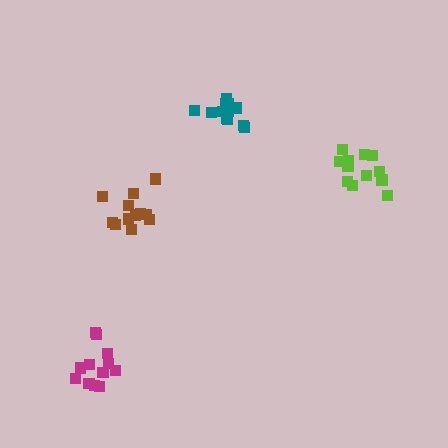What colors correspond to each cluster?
The clusters are colored: brown, lime, teal, magenta.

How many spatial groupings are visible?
There are 4 spatial groupings.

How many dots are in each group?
Group 1: 12 dots, Group 2: 13 dots, Group 3: 12 dots, Group 4: 12 dots (49 total).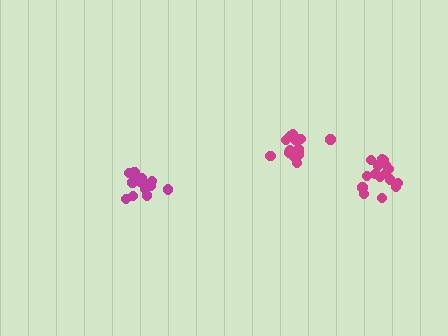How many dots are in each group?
Group 1: 16 dots, Group 2: 14 dots, Group 3: 14 dots (44 total).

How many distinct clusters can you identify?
There are 3 distinct clusters.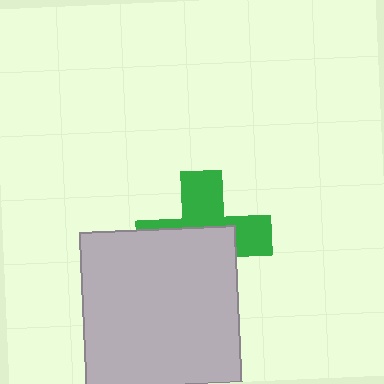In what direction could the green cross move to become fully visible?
The green cross could move up. That would shift it out from behind the light gray square entirely.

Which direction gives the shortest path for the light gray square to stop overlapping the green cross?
Moving down gives the shortest separation.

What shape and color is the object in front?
The object in front is a light gray square.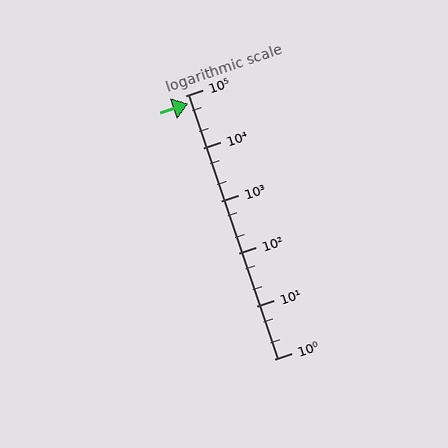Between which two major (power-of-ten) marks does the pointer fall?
The pointer is between 10000 and 100000.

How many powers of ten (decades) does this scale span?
The scale spans 5 decades, from 1 to 100000.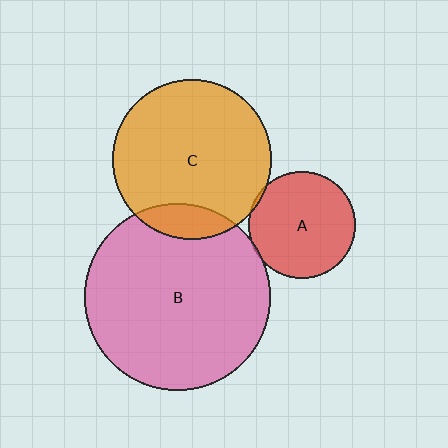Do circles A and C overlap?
Yes.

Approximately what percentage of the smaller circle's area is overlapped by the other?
Approximately 5%.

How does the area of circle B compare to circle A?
Approximately 3.1 times.